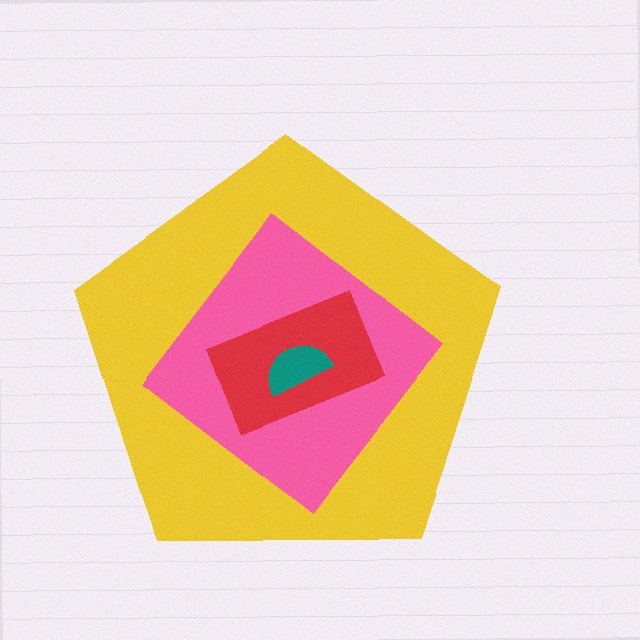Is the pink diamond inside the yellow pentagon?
Yes.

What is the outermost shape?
The yellow pentagon.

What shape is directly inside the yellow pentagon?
The pink diamond.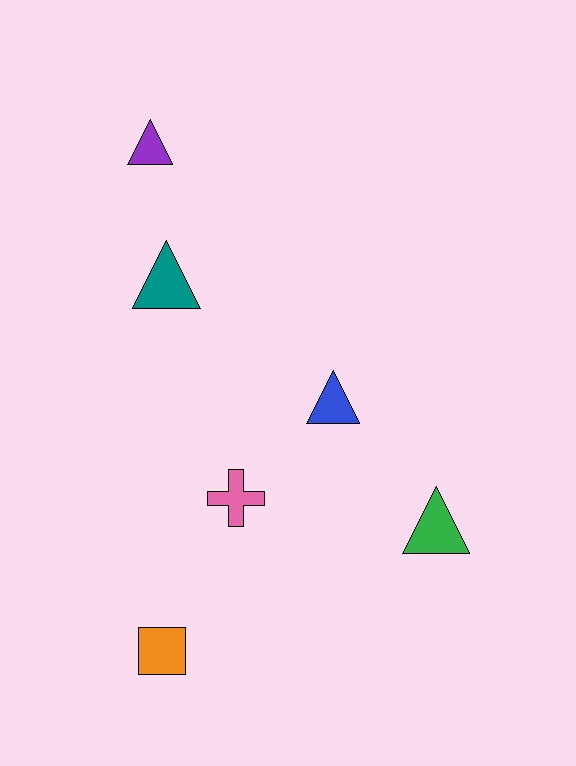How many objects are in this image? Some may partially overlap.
There are 6 objects.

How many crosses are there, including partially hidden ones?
There is 1 cross.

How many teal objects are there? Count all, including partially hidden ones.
There is 1 teal object.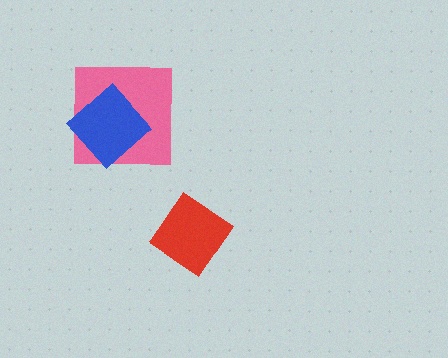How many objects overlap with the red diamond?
0 objects overlap with the red diamond.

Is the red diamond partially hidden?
No, no other shape covers it.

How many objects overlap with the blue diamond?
1 object overlaps with the blue diamond.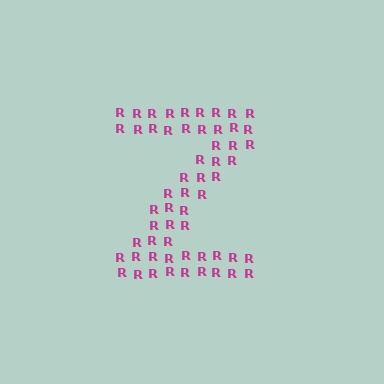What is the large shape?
The large shape is the letter Z.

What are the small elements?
The small elements are letter R's.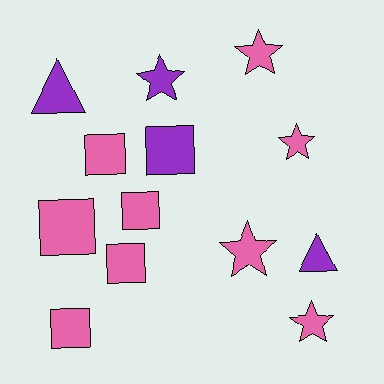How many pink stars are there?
There are 4 pink stars.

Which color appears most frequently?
Pink, with 9 objects.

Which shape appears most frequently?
Square, with 6 objects.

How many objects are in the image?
There are 13 objects.